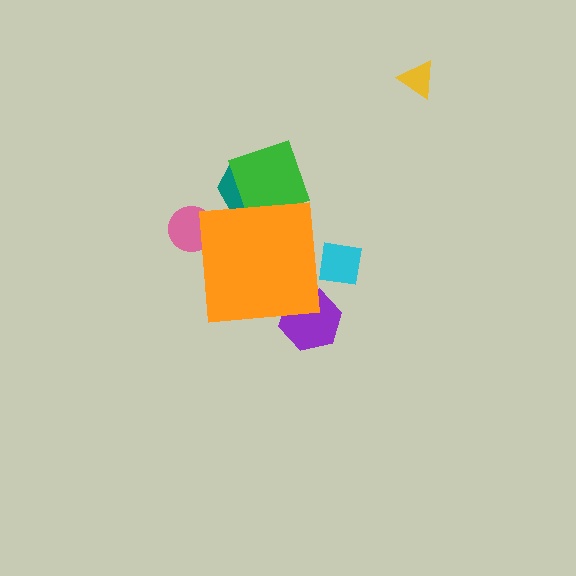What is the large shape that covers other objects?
An orange square.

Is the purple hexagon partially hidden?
Yes, the purple hexagon is partially hidden behind the orange square.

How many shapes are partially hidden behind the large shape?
5 shapes are partially hidden.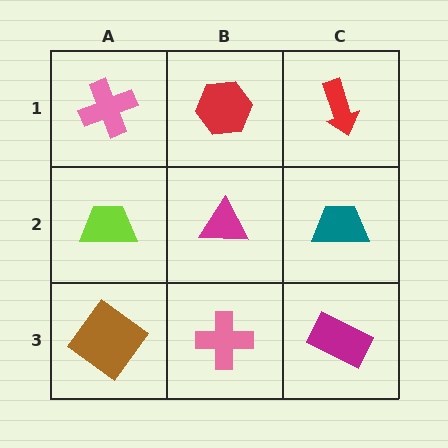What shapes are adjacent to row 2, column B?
A red hexagon (row 1, column B), a pink cross (row 3, column B), a lime trapezoid (row 2, column A), a teal trapezoid (row 2, column C).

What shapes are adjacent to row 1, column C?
A teal trapezoid (row 2, column C), a red hexagon (row 1, column B).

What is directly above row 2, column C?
A red arrow.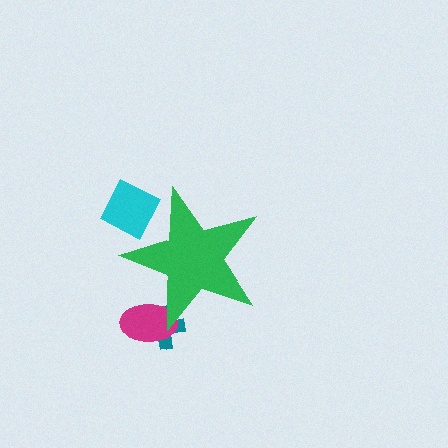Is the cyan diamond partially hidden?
Yes, the cyan diamond is partially hidden behind the green star.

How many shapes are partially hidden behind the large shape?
3 shapes are partially hidden.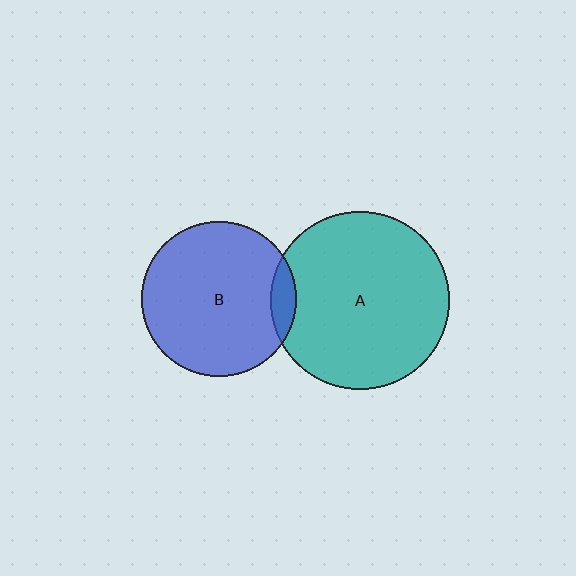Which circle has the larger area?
Circle A (teal).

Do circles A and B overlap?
Yes.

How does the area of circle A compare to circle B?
Approximately 1.3 times.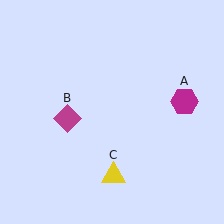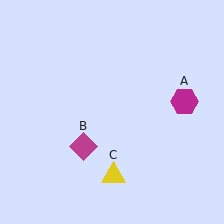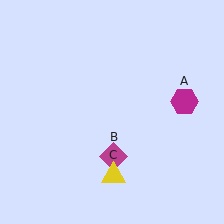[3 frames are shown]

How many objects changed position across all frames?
1 object changed position: magenta diamond (object B).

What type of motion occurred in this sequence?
The magenta diamond (object B) rotated counterclockwise around the center of the scene.